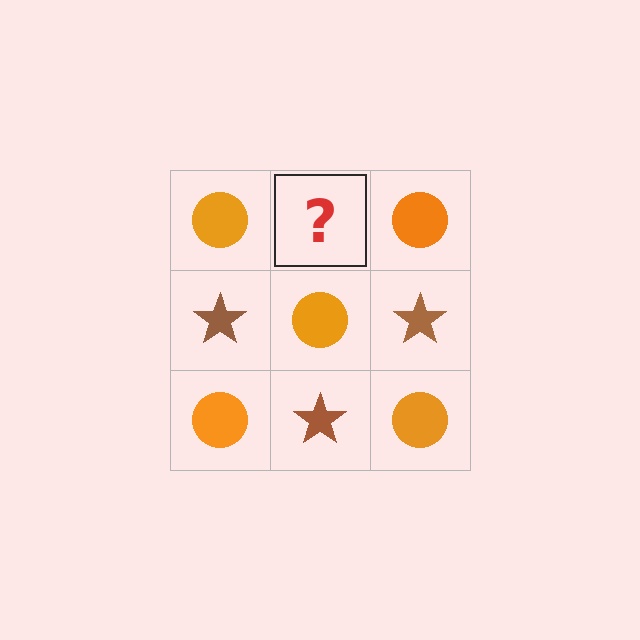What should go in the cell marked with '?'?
The missing cell should contain a brown star.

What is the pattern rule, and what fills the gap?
The rule is that it alternates orange circle and brown star in a checkerboard pattern. The gap should be filled with a brown star.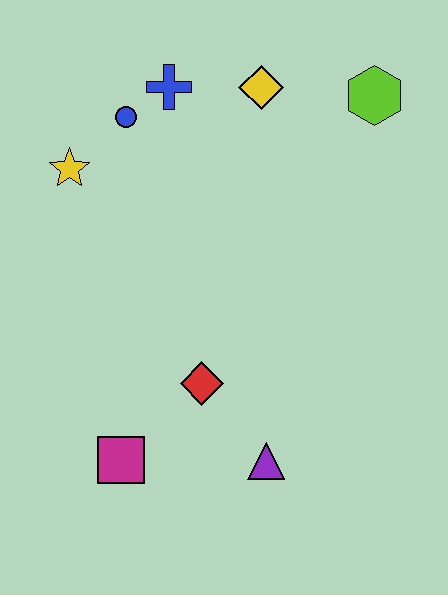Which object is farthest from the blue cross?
The purple triangle is farthest from the blue cross.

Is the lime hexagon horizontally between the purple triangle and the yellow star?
No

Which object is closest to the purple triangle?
The red diamond is closest to the purple triangle.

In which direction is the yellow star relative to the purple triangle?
The yellow star is above the purple triangle.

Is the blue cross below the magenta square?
No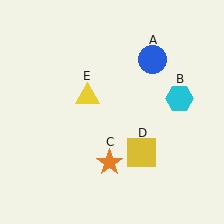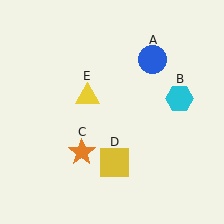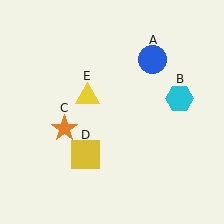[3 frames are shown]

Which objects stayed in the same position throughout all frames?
Blue circle (object A) and cyan hexagon (object B) and yellow triangle (object E) remained stationary.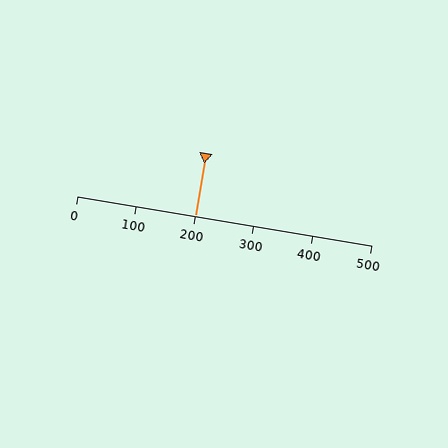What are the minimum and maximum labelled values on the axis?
The axis runs from 0 to 500.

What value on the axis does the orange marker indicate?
The marker indicates approximately 200.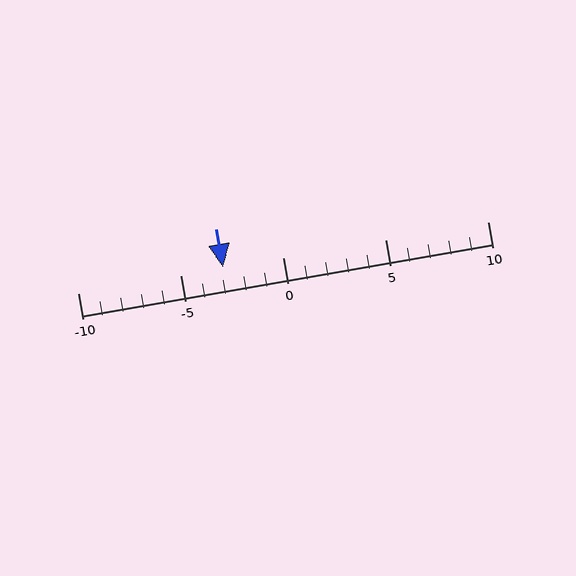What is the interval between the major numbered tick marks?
The major tick marks are spaced 5 units apart.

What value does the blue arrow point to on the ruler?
The blue arrow points to approximately -3.